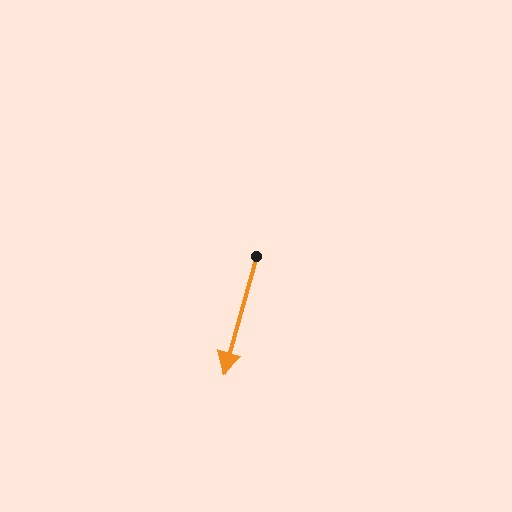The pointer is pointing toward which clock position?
Roughly 7 o'clock.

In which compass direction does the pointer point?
South.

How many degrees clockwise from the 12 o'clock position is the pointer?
Approximately 196 degrees.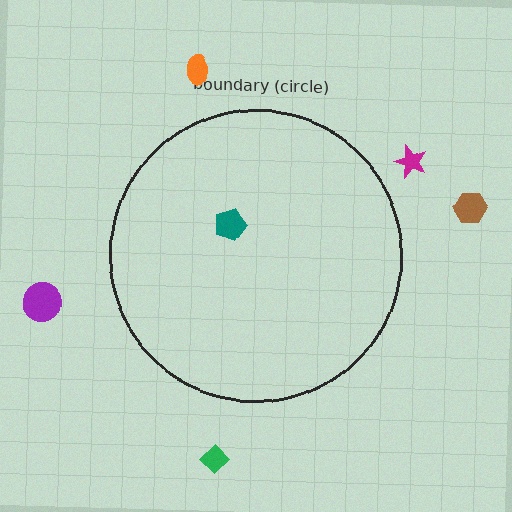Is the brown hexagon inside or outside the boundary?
Outside.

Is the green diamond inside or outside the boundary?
Outside.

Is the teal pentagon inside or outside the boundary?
Inside.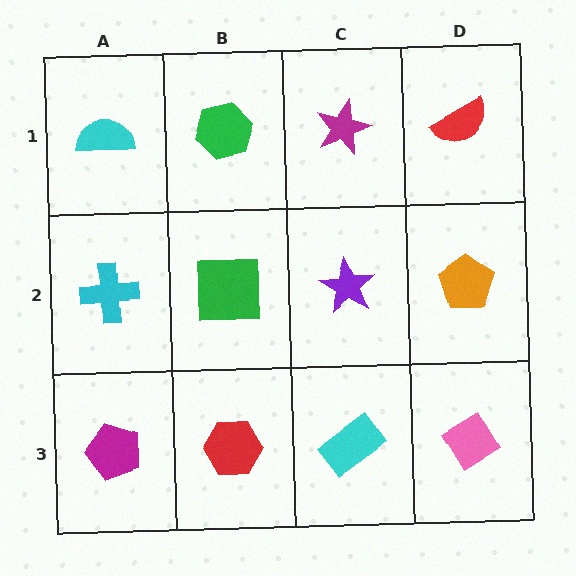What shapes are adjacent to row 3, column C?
A purple star (row 2, column C), a red hexagon (row 3, column B), a pink diamond (row 3, column D).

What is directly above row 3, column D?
An orange pentagon.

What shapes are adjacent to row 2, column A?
A cyan semicircle (row 1, column A), a magenta pentagon (row 3, column A), a green square (row 2, column B).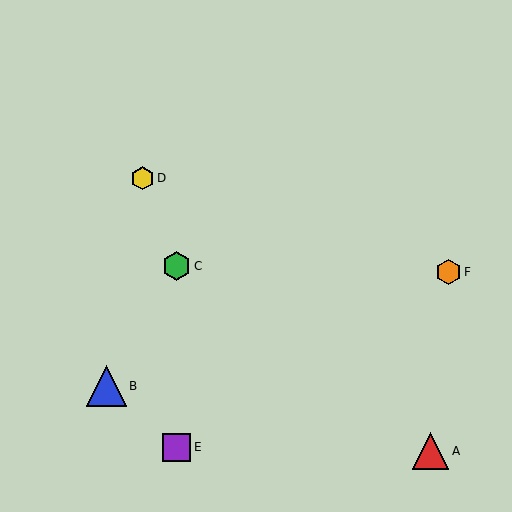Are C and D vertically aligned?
No, C is at x≈177 and D is at x≈142.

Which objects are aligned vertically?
Objects C, E are aligned vertically.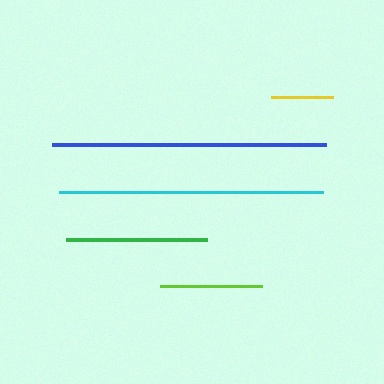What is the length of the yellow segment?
The yellow segment is approximately 62 pixels long.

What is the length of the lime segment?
The lime segment is approximately 102 pixels long.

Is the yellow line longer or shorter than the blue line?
The blue line is longer than the yellow line.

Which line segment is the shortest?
The yellow line is the shortest at approximately 62 pixels.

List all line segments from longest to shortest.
From longest to shortest: blue, cyan, green, lime, yellow.